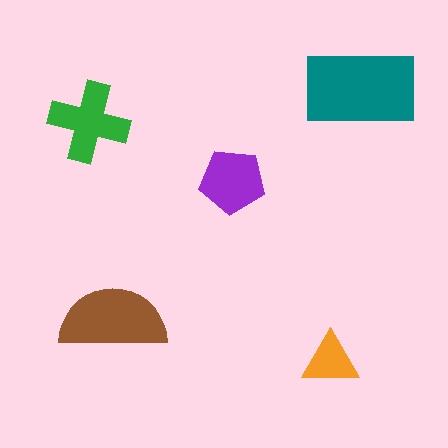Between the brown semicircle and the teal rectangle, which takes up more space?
The teal rectangle.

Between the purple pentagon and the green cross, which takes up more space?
The green cross.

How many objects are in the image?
There are 5 objects in the image.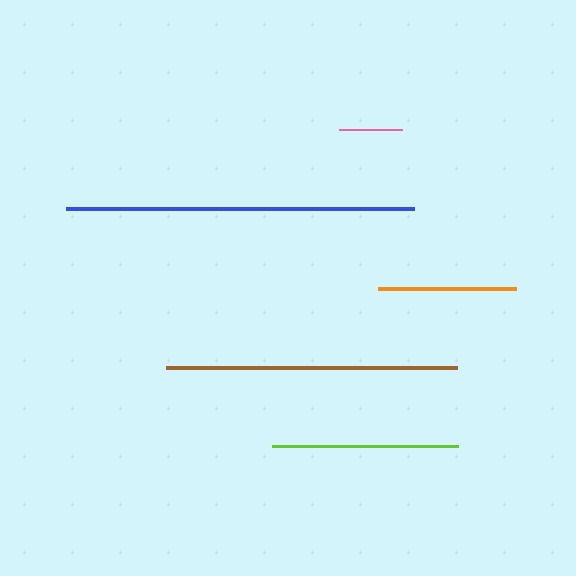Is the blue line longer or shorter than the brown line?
The blue line is longer than the brown line.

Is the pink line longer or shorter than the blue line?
The blue line is longer than the pink line.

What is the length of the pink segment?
The pink segment is approximately 62 pixels long.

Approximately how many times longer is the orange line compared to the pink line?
The orange line is approximately 2.2 times the length of the pink line.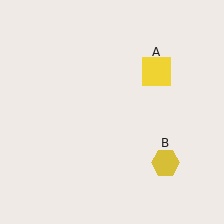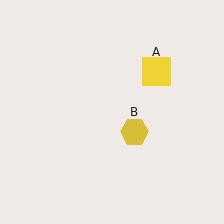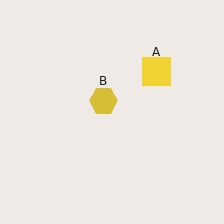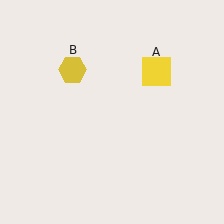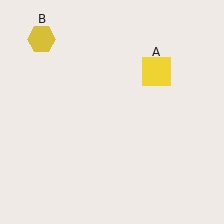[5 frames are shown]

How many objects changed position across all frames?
1 object changed position: yellow hexagon (object B).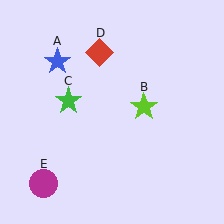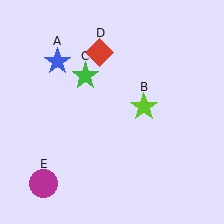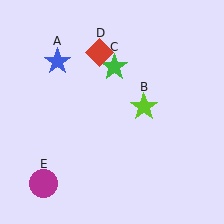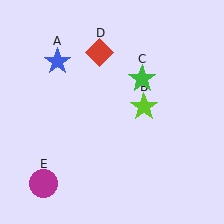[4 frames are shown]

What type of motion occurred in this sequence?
The green star (object C) rotated clockwise around the center of the scene.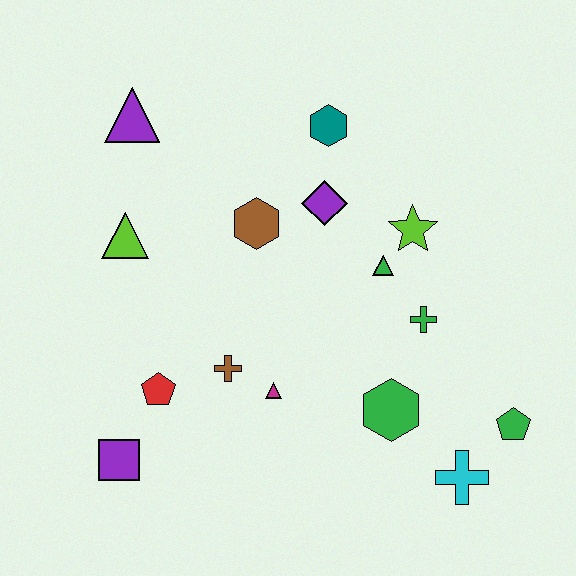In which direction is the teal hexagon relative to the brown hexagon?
The teal hexagon is above the brown hexagon.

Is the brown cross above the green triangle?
No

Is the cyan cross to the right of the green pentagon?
No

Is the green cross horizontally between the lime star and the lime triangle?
No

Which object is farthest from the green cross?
The purple triangle is farthest from the green cross.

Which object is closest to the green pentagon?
The cyan cross is closest to the green pentagon.